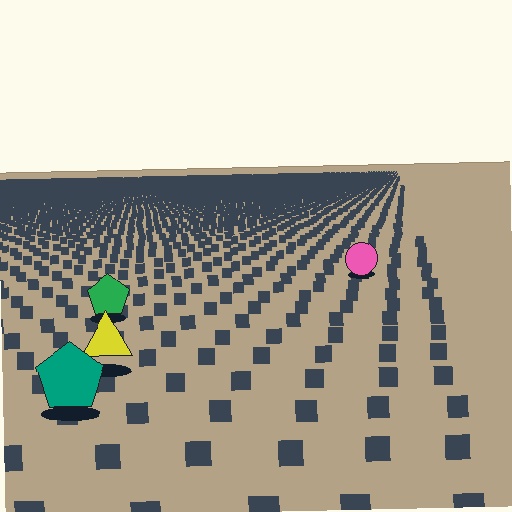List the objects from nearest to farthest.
From nearest to farthest: the teal pentagon, the yellow triangle, the green pentagon, the pink circle.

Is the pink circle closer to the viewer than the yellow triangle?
No. The yellow triangle is closer — you can tell from the texture gradient: the ground texture is coarser near it.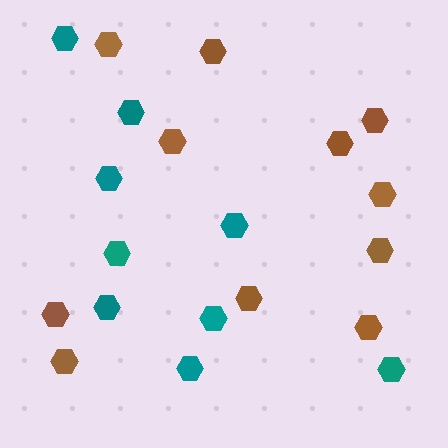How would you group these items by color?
There are 2 groups: one group of teal hexagons (9) and one group of brown hexagons (11).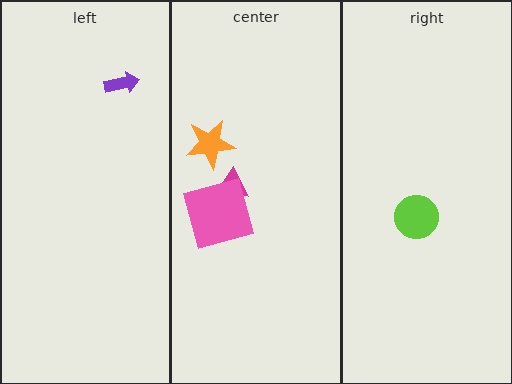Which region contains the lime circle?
The right region.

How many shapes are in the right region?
1.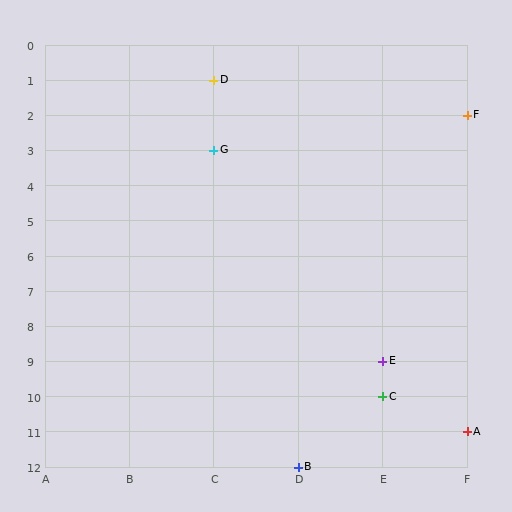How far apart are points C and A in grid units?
Points C and A are 1 column and 1 row apart (about 1.4 grid units diagonally).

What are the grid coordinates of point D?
Point D is at grid coordinates (C, 1).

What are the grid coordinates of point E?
Point E is at grid coordinates (E, 9).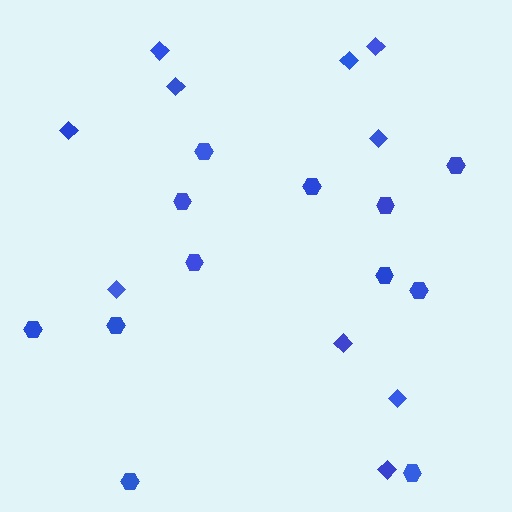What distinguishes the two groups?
There are 2 groups: one group of hexagons (12) and one group of diamonds (10).